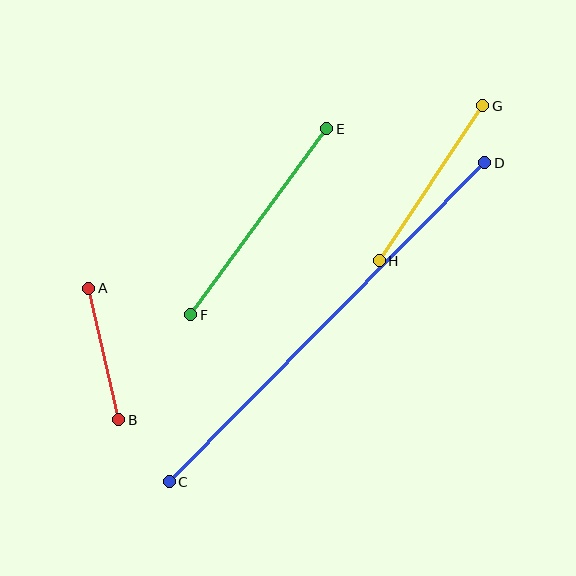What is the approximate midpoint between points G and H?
The midpoint is at approximately (431, 183) pixels.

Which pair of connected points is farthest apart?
Points C and D are farthest apart.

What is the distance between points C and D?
The distance is approximately 449 pixels.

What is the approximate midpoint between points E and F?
The midpoint is at approximately (259, 222) pixels.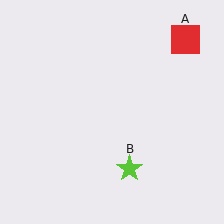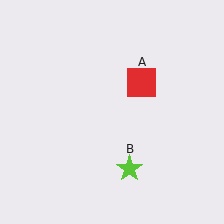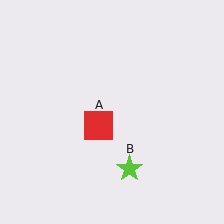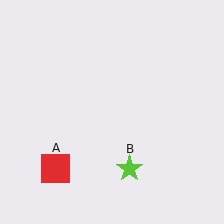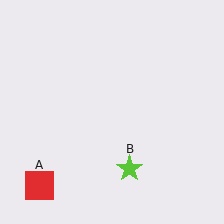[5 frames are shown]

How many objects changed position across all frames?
1 object changed position: red square (object A).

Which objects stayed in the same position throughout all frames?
Lime star (object B) remained stationary.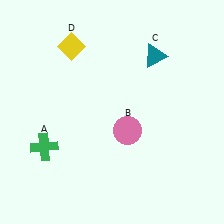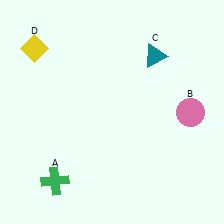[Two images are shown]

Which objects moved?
The objects that moved are: the green cross (A), the pink circle (B), the yellow diamond (D).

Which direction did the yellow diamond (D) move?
The yellow diamond (D) moved left.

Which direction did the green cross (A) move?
The green cross (A) moved down.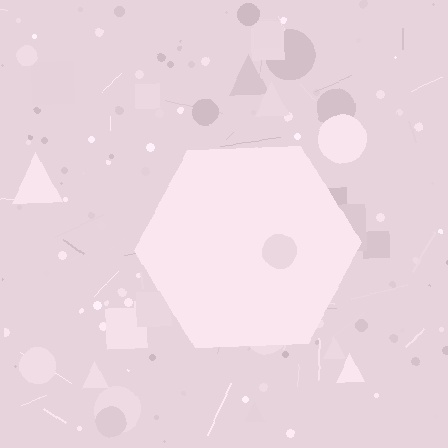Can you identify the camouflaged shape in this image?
The camouflaged shape is a hexagon.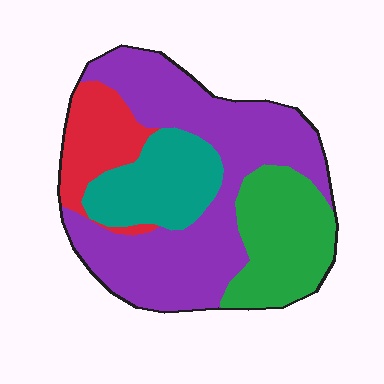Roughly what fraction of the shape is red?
Red covers 13% of the shape.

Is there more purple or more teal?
Purple.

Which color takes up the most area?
Purple, at roughly 50%.